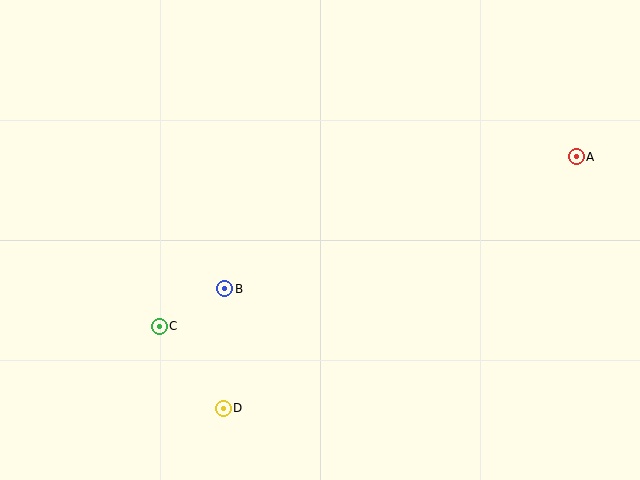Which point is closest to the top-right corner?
Point A is closest to the top-right corner.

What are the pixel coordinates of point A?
Point A is at (576, 157).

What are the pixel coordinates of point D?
Point D is at (223, 408).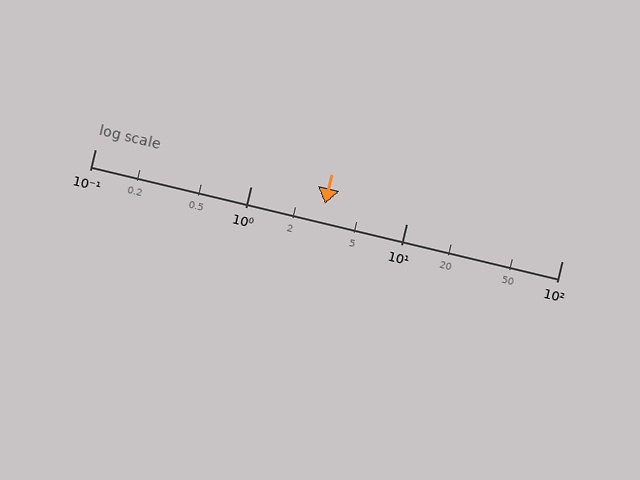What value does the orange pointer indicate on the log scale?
The pointer indicates approximately 3.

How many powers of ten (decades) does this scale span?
The scale spans 3 decades, from 0.1 to 100.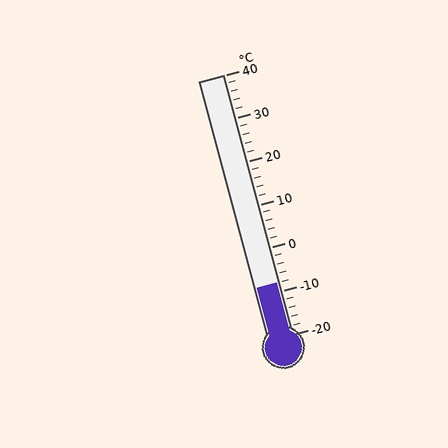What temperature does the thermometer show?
The thermometer shows approximately -8°C.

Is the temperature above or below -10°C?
The temperature is above -10°C.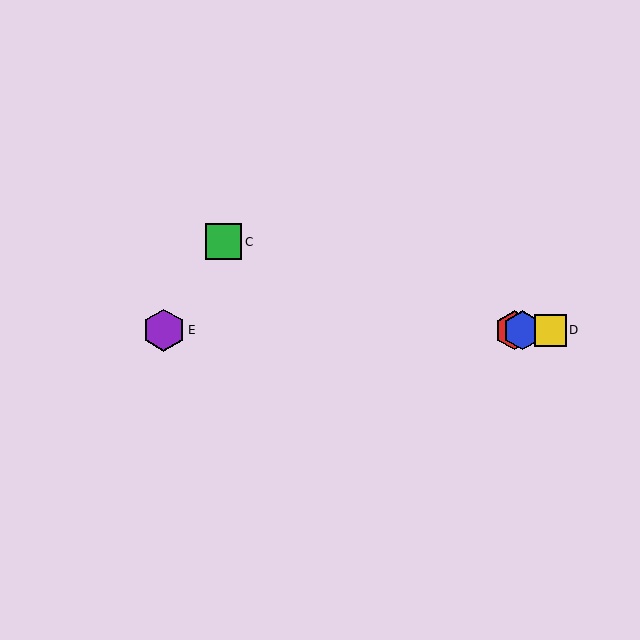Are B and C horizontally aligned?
No, B is at y≈330 and C is at y≈242.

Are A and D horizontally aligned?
Yes, both are at y≈330.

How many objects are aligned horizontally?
4 objects (A, B, D, E) are aligned horizontally.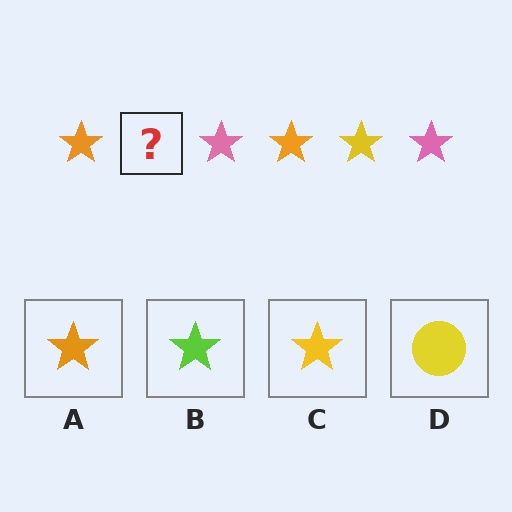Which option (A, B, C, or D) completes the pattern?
C.